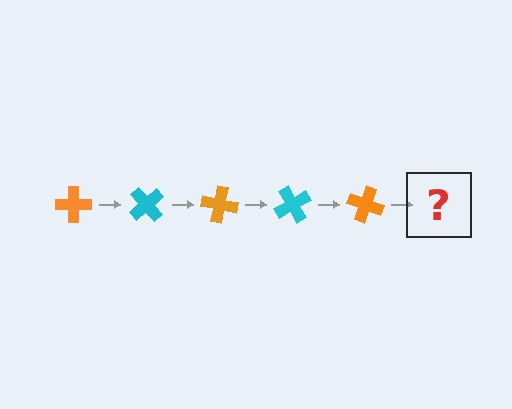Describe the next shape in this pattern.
It should be a cyan cross, rotated 250 degrees from the start.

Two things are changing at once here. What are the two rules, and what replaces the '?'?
The two rules are that it rotates 50 degrees each step and the color cycles through orange and cyan. The '?' should be a cyan cross, rotated 250 degrees from the start.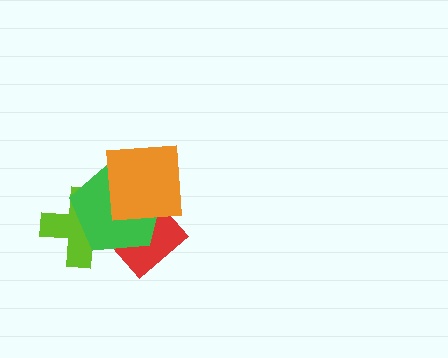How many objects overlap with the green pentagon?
3 objects overlap with the green pentagon.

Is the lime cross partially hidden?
Yes, it is partially covered by another shape.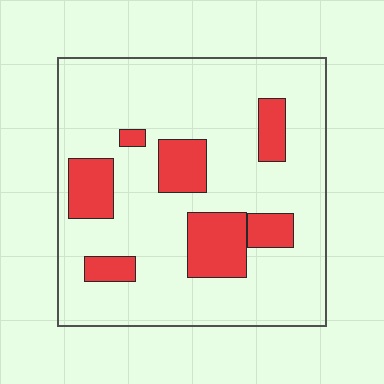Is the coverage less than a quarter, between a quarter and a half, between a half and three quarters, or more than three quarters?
Less than a quarter.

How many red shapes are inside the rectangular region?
7.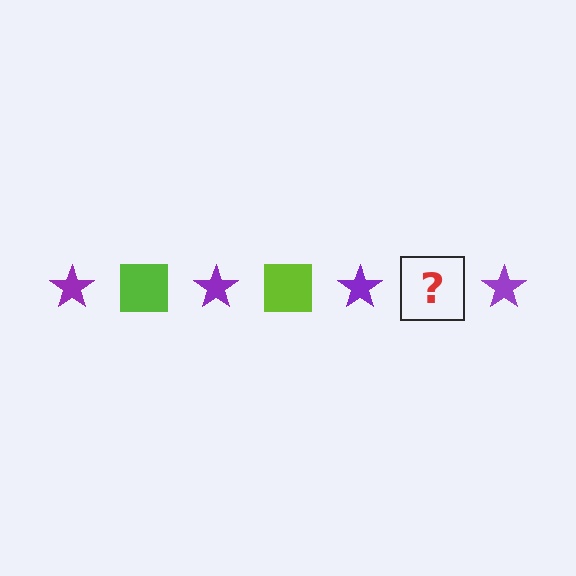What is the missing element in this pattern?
The missing element is a lime square.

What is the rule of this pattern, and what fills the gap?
The rule is that the pattern alternates between purple star and lime square. The gap should be filled with a lime square.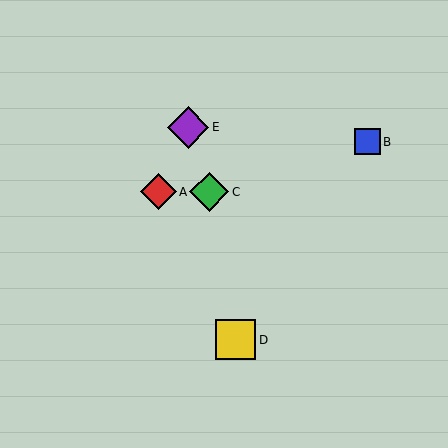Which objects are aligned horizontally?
Objects A, C are aligned horizontally.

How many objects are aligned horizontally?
2 objects (A, C) are aligned horizontally.